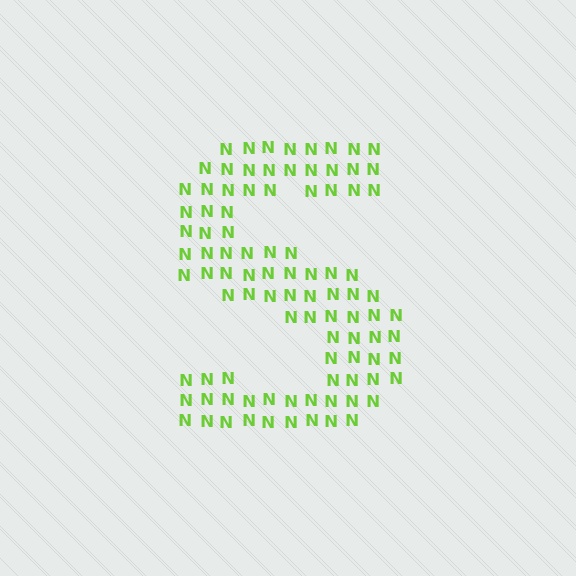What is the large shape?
The large shape is the letter S.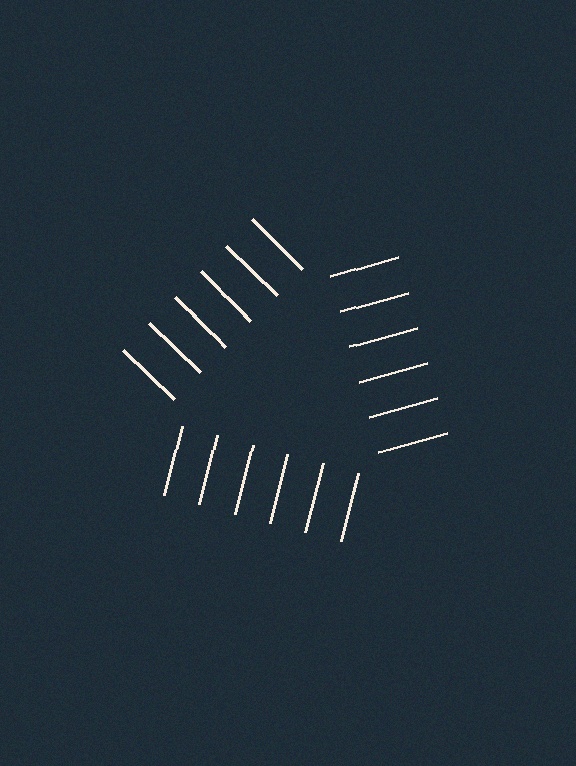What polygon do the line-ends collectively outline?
An illusory triangle — the line segments terminate on its edges but no continuous stroke is drawn.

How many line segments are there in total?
18 — 6 along each of the 3 edges.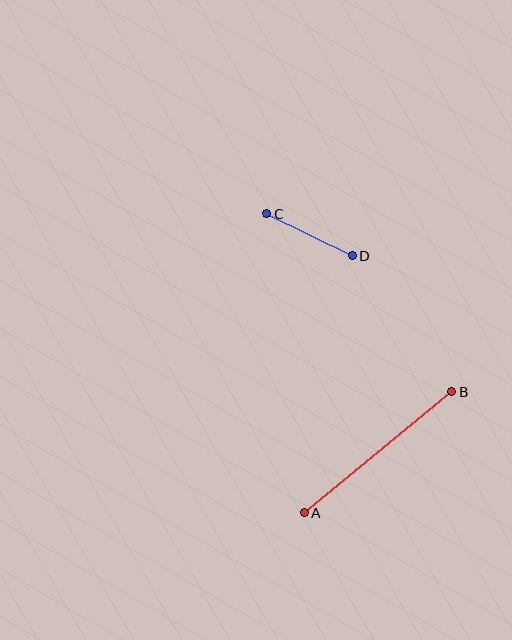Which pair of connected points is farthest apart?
Points A and B are farthest apart.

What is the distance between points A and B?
The distance is approximately 191 pixels.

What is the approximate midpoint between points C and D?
The midpoint is at approximately (309, 235) pixels.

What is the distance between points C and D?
The distance is approximately 95 pixels.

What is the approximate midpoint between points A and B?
The midpoint is at approximately (378, 452) pixels.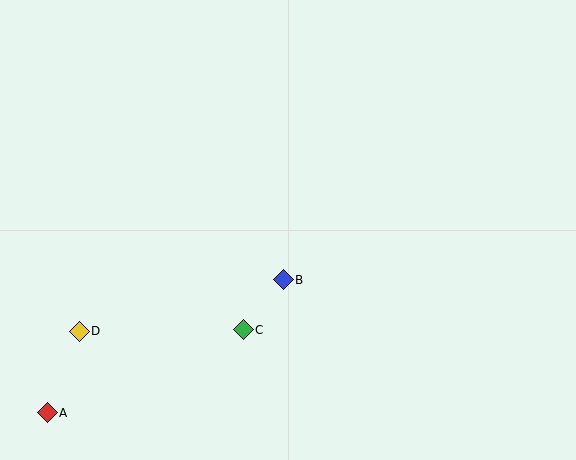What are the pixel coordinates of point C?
Point C is at (243, 330).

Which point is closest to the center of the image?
Point B at (283, 280) is closest to the center.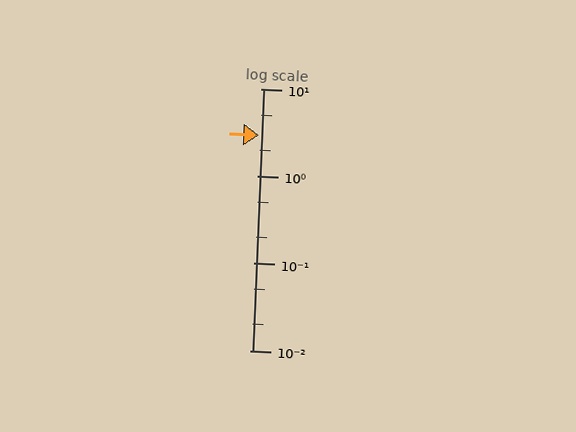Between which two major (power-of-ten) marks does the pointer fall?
The pointer is between 1 and 10.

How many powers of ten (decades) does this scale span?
The scale spans 3 decades, from 0.01 to 10.